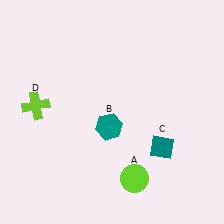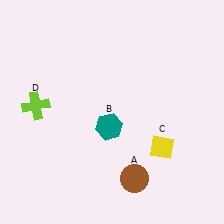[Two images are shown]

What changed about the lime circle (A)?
In Image 1, A is lime. In Image 2, it changed to brown.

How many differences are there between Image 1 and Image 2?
There are 2 differences between the two images.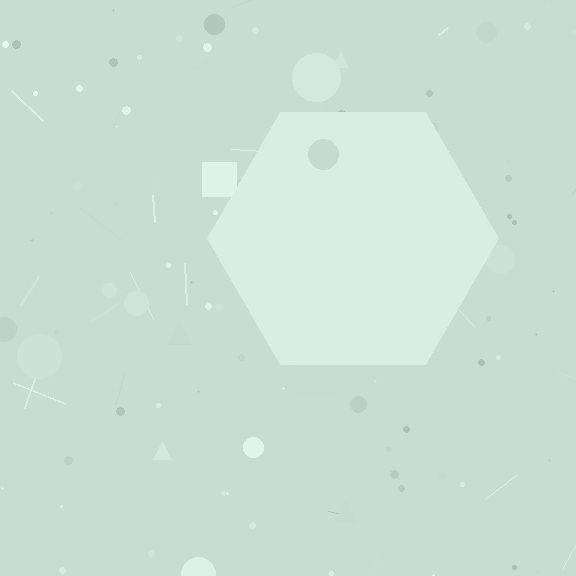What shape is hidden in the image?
A hexagon is hidden in the image.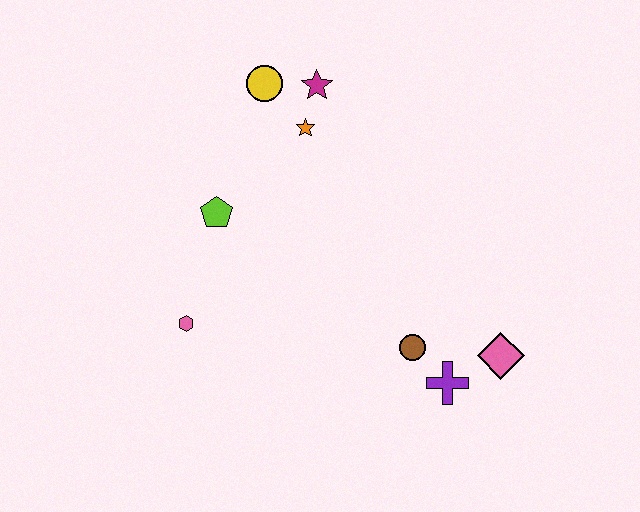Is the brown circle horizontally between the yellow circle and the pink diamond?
Yes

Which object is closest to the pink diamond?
The purple cross is closest to the pink diamond.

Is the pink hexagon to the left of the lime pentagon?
Yes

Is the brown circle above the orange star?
No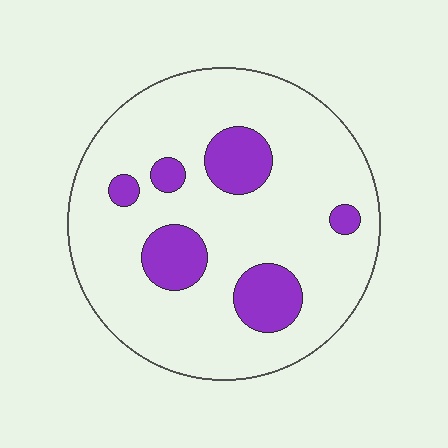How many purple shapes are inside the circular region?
6.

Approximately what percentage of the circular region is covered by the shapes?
Approximately 20%.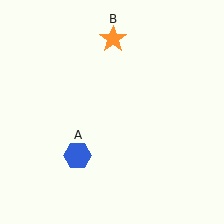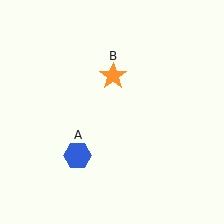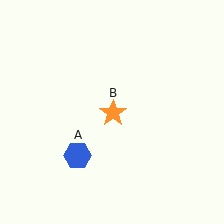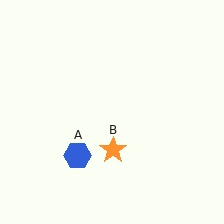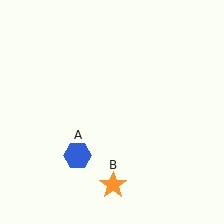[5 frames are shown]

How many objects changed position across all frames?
1 object changed position: orange star (object B).